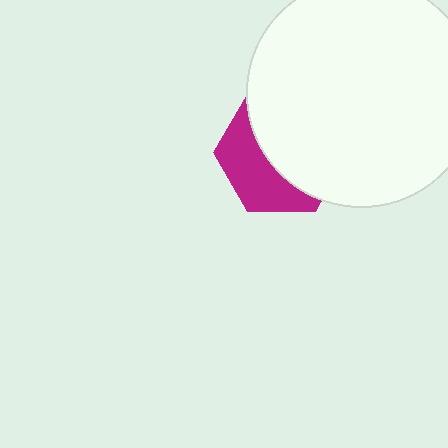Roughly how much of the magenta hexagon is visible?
A small part of it is visible (roughly 40%).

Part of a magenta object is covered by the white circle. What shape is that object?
It is a hexagon.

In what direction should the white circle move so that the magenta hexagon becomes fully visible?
The white circle should move toward the upper-right. That is the shortest direction to clear the overlap and leave the magenta hexagon fully visible.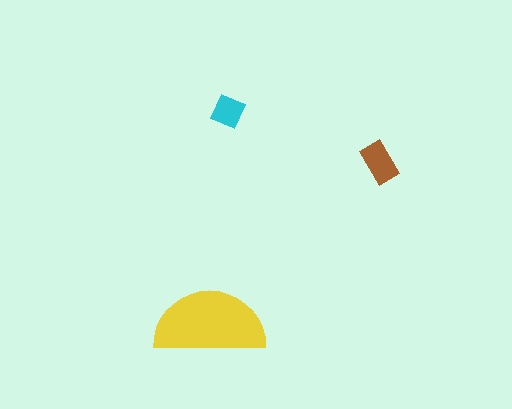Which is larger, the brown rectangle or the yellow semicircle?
The yellow semicircle.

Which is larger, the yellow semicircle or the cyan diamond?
The yellow semicircle.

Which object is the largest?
The yellow semicircle.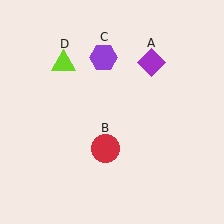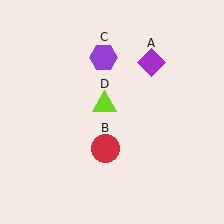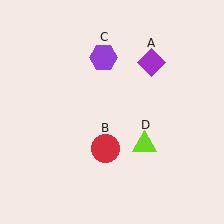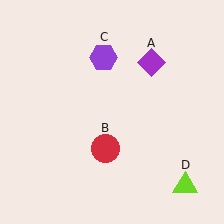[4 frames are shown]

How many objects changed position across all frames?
1 object changed position: lime triangle (object D).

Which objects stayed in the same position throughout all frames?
Purple diamond (object A) and red circle (object B) and purple hexagon (object C) remained stationary.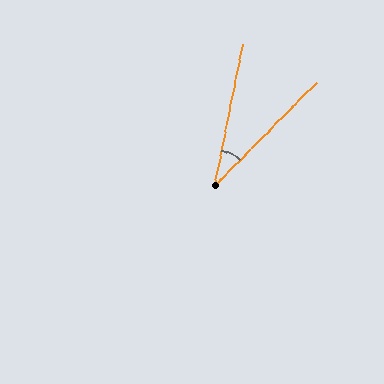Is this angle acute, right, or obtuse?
It is acute.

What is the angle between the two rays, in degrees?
Approximately 33 degrees.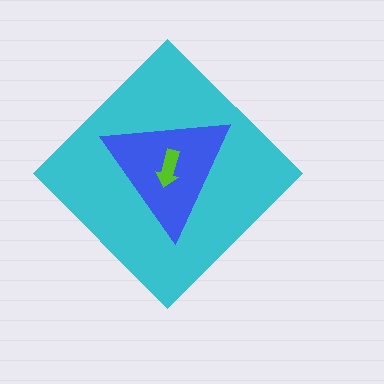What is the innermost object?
The lime arrow.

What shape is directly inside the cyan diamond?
The blue triangle.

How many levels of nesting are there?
3.